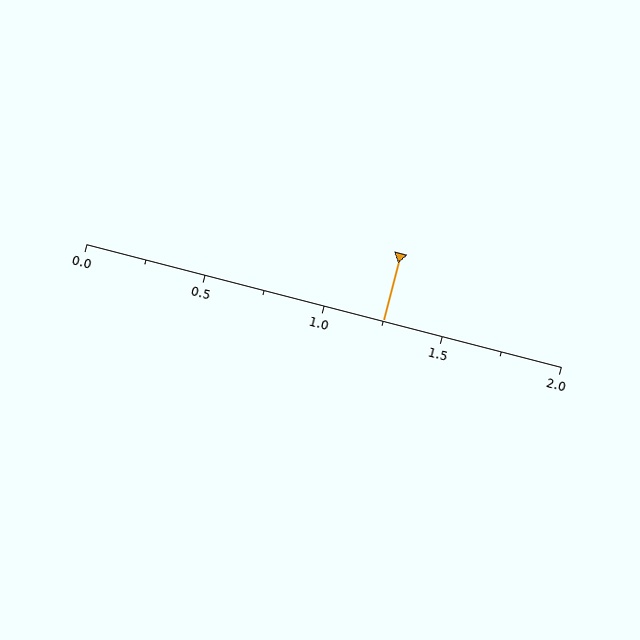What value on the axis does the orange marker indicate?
The marker indicates approximately 1.25.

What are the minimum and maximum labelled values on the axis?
The axis runs from 0.0 to 2.0.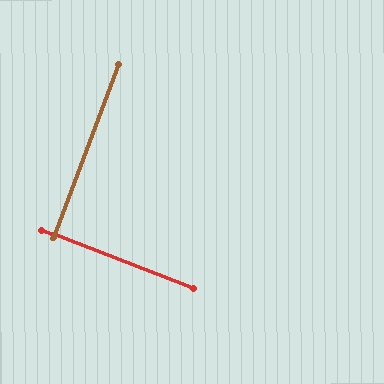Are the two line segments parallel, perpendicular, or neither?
Perpendicular — they meet at approximately 89°.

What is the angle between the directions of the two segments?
Approximately 89 degrees.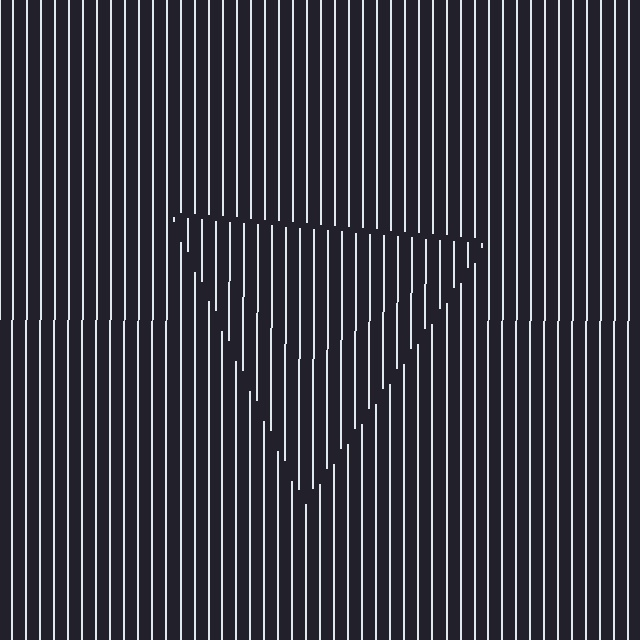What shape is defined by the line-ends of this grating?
An illusory triangle. The interior of the shape contains the same grating, shifted by half a period — the contour is defined by the phase discontinuity where line-ends from the inner and outer gratings abut.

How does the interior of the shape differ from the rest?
The interior of the shape contains the same grating, shifted by half a period — the contour is defined by the phase discontinuity where line-ends from the inner and outer gratings abut.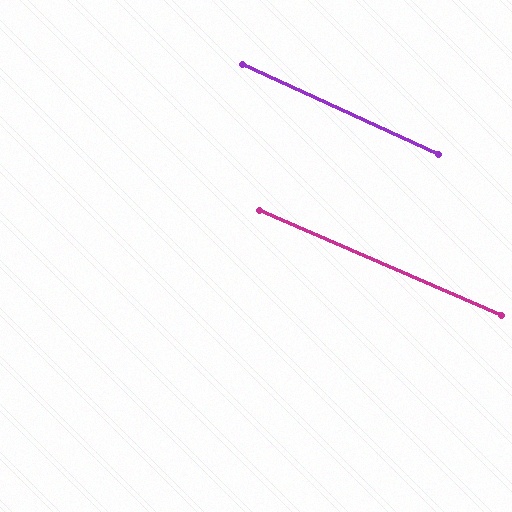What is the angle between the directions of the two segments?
Approximately 1 degree.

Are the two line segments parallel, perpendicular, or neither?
Parallel — their directions differ by only 1.3°.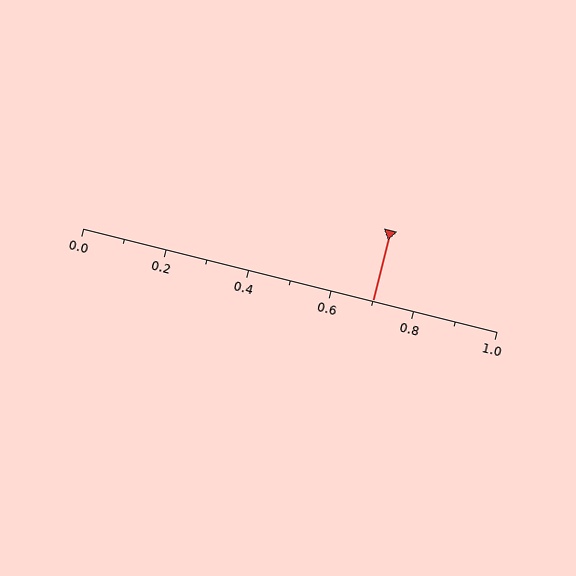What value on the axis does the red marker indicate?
The marker indicates approximately 0.7.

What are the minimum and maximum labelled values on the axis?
The axis runs from 0.0 to 1.0.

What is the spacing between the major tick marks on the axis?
The major ticks are spaced 0.2 apart.